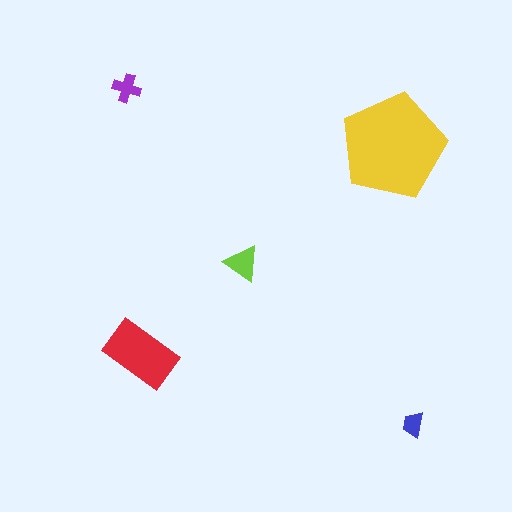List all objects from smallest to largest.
The blue trapezoid, the purple cross, the lime triangle, the red rectangle, the yellow pentagon.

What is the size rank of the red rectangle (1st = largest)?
2nd.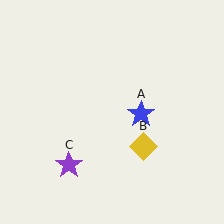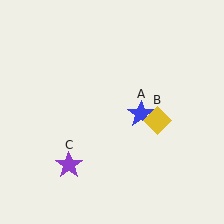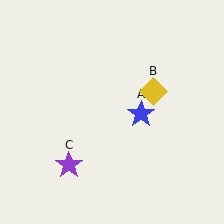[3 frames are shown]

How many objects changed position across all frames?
1 object changed position: yellow diamond (object B).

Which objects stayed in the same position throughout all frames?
Blue star (object A) and purple star (object C) remained stationary.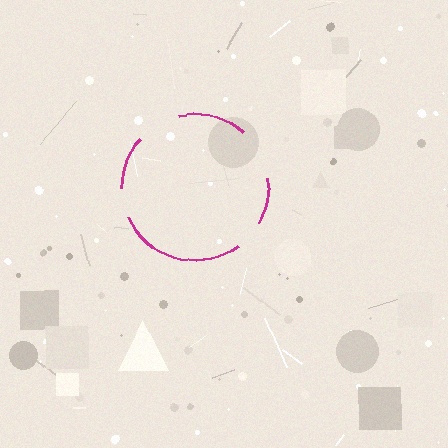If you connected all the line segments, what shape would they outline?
They would outline a circle.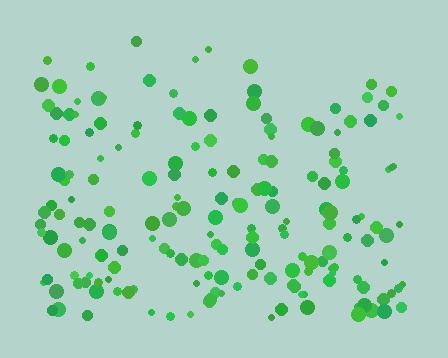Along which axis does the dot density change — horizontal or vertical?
Vertical.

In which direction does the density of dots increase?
From top to bottom, with the bottom side densest.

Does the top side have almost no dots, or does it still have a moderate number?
Still a moderate number, just noticeably fewer than the bottom.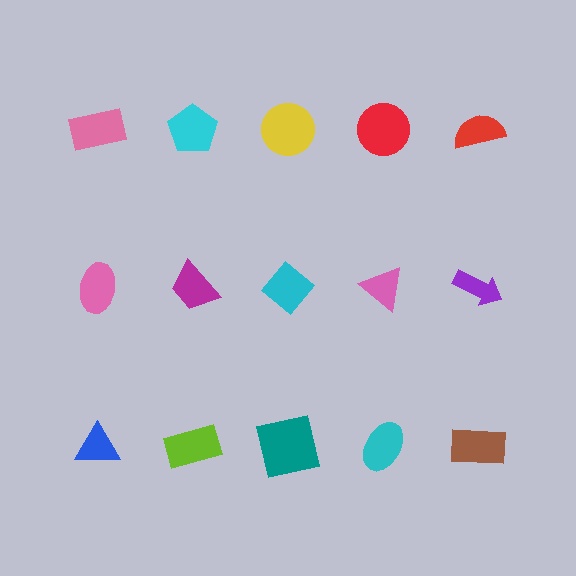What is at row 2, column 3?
A cyan diamond.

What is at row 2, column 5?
A purple arrow.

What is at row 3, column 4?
A cyan ellipse.